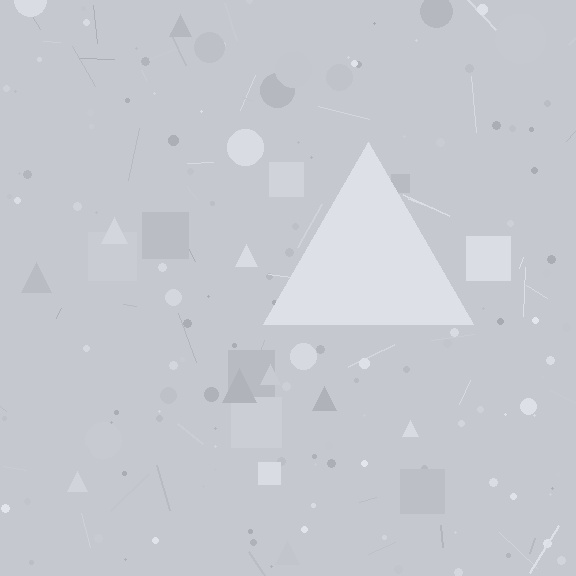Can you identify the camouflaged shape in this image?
The camouflaged shape is a triangle.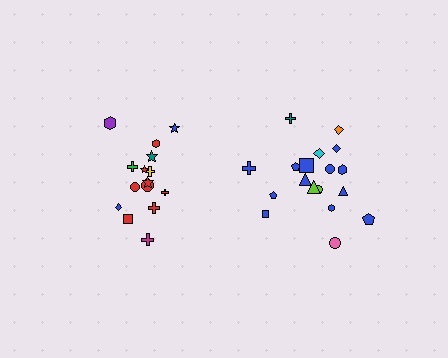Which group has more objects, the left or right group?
The right group.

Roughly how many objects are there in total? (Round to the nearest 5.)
Roughly 35 objects in total.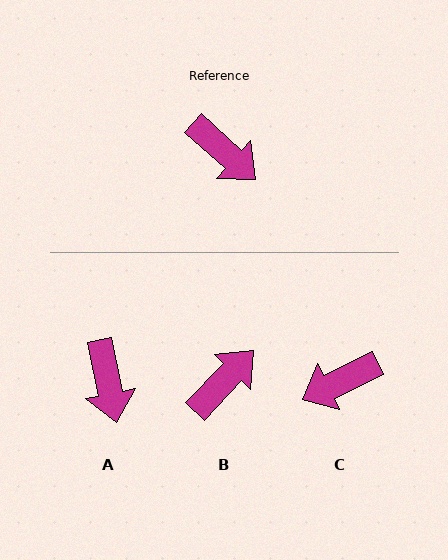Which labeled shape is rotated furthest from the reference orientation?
C, about 113 degrees away.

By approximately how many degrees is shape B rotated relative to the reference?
Approximately 88 degrees counter-clockwise.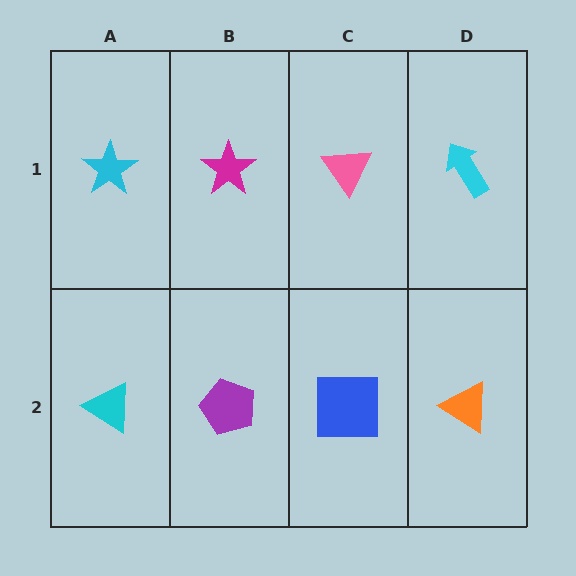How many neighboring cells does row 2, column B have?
3.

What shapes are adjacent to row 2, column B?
A magenta star (row 1, column B), a cyan triangle (row 2, column A), a blue square (row 2, column C).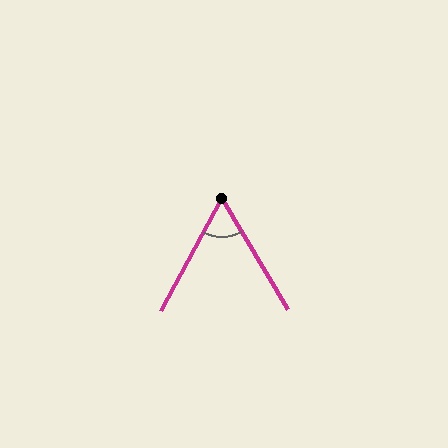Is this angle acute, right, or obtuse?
It is acute.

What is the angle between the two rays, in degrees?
Approximately 59 degrees.